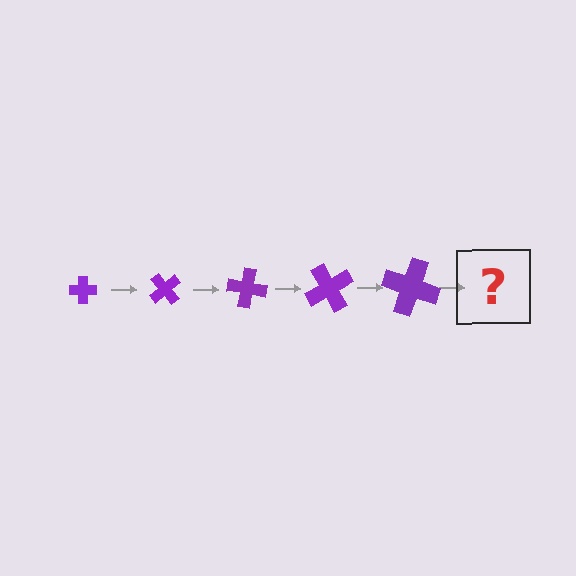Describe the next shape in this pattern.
It should be a cross, larger than the previous one and rotated 250 degrees from the start.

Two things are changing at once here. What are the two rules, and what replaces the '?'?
The two rules are that the cross grows larger each step and it rotates 50 degrees each step. The '?' should be a cross, larger than the previous one and rotated 250 degrees from the start.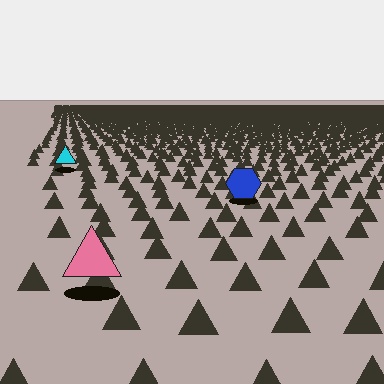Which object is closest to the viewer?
The pink triangle is closest. The texture marks near it are larger and more spread out.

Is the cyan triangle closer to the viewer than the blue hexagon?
No. The blue hexagon is closer — you can tell from the texture gradient: the ground texture is coarser near it.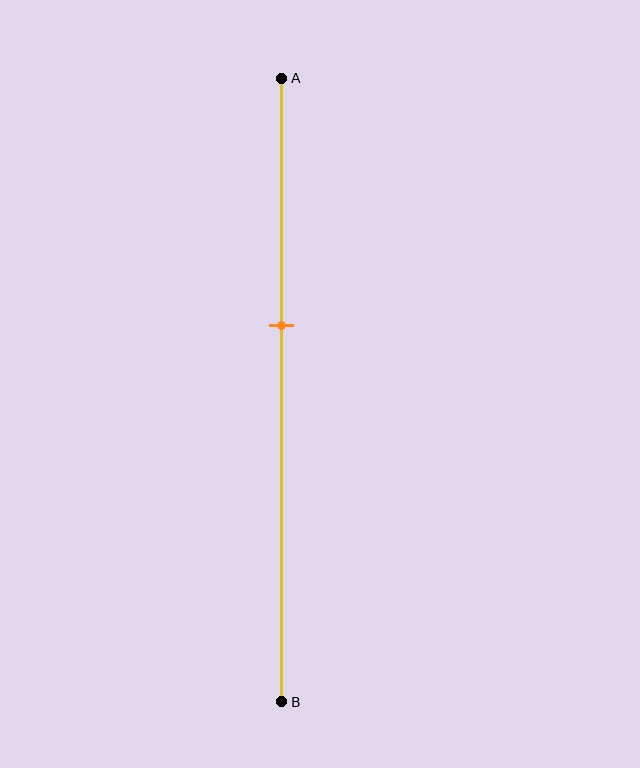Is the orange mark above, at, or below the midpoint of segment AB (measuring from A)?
The orange mark is above the midpoint of segment AB.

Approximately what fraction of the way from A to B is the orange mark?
The orange mark is approximately 40% of the way from A to B.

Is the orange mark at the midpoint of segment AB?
No, the mark is at about 40% from A, not at the 50% midpoint.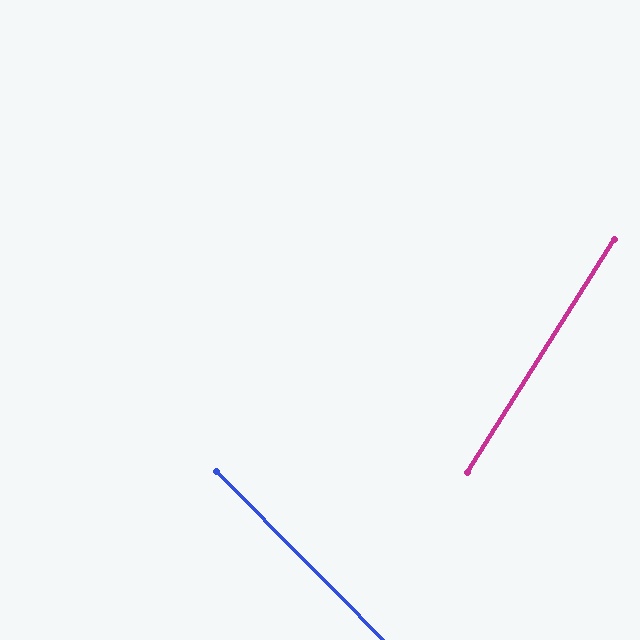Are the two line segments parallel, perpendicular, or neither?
Neither parallel nor perpendicular — they differ by about 77°.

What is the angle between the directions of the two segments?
Approximately 77 degrees.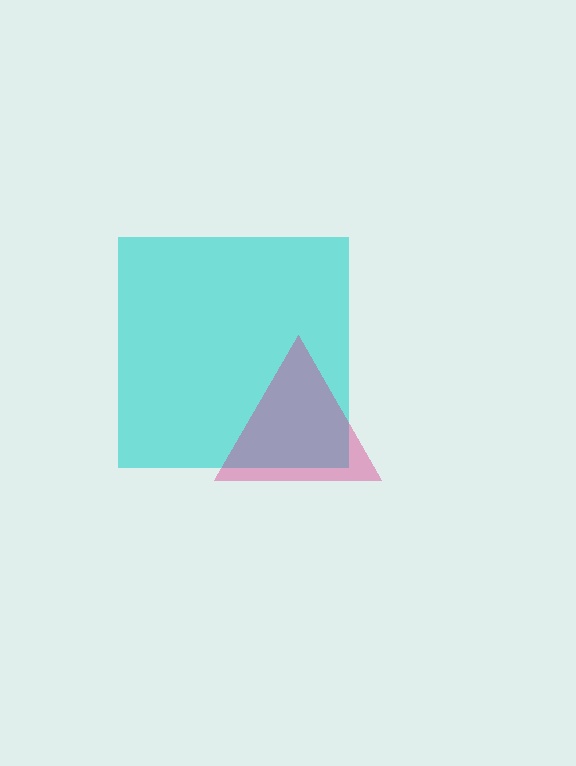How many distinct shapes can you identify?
There are 2 distinct shapes: a cyan square, a magenta triangle.